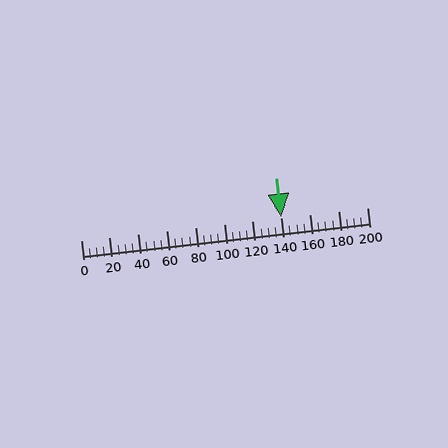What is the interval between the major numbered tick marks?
The major tick marks are spaced 20 units apart.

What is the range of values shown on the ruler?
The ruler shows values from 0 to 200.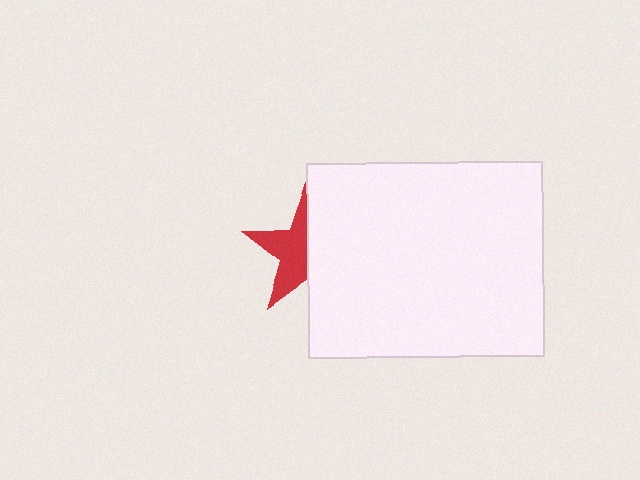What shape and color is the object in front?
The object in front is a white rectangle.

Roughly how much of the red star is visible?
About half of it is visible (roughly 51%).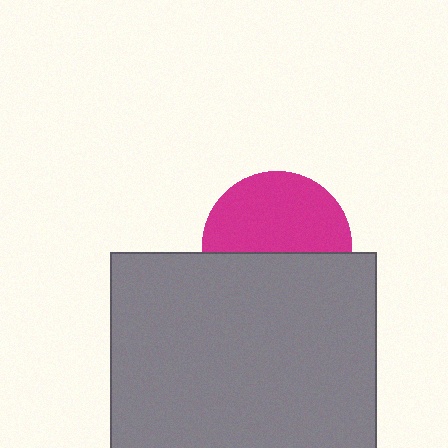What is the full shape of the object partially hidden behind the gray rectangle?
The partially hidden object is a magenta circle.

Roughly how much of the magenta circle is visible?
About half of it is visible (roughly 55%).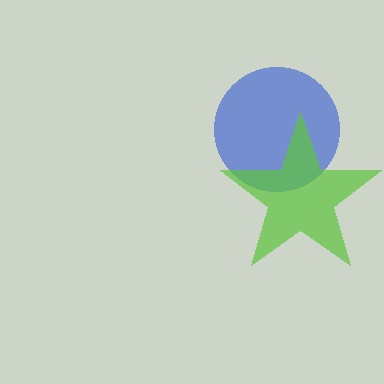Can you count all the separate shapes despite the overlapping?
Yes, there are 2 separate shapes.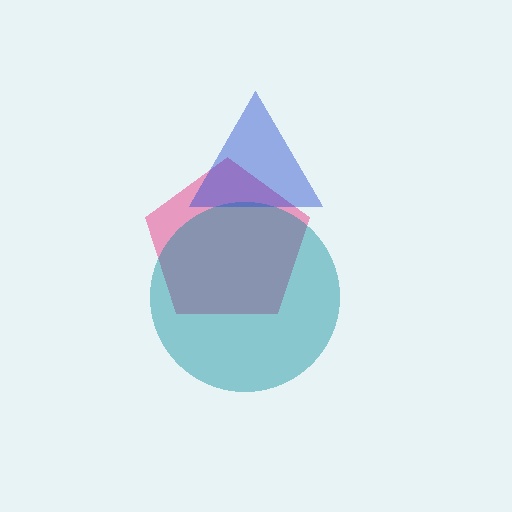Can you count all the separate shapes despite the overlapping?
Yes, there are 3 separate shapes.